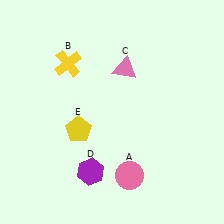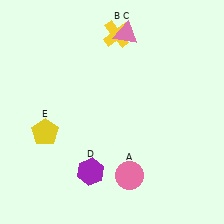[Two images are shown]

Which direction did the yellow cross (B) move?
The yellow cross (B) moved right.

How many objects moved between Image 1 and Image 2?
3 objects moved between the two images.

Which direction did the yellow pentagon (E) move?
The yellow pentagon (E) moved left.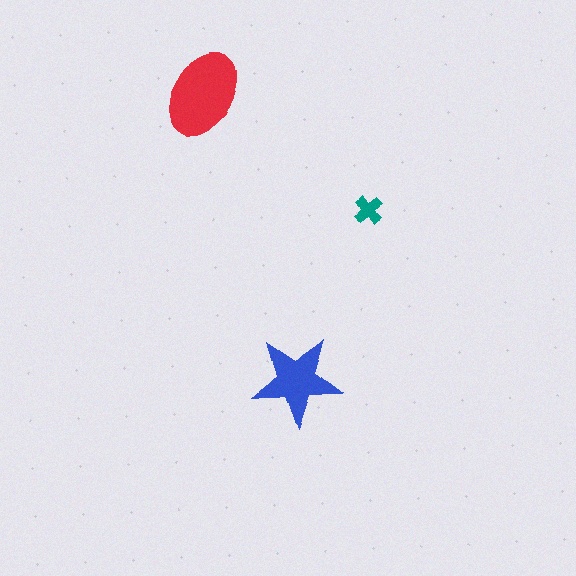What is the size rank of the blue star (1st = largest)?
2nd.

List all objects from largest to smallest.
The red ellipse, the blue star, the teal cross.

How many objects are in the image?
There are 3 objects in the image.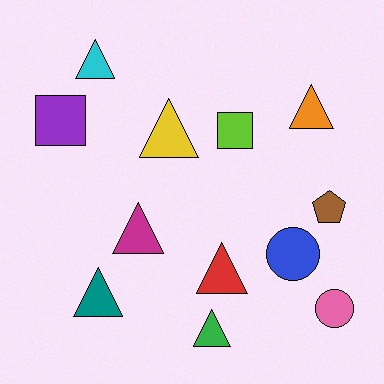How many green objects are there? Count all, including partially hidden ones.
There is 1 green object.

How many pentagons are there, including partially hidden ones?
There is 1 pentagon.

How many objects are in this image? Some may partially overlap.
There are 12 objects.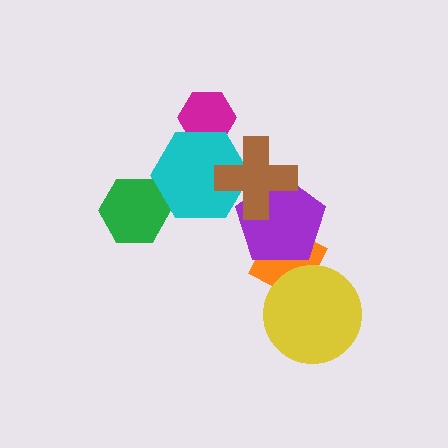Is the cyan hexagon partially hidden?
Yes, it is partially covered by another shape.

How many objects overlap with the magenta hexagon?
1 object overlaps with the magenta hexagon.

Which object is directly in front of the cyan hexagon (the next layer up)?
The brown cross is directly in front of the cyan hexagon.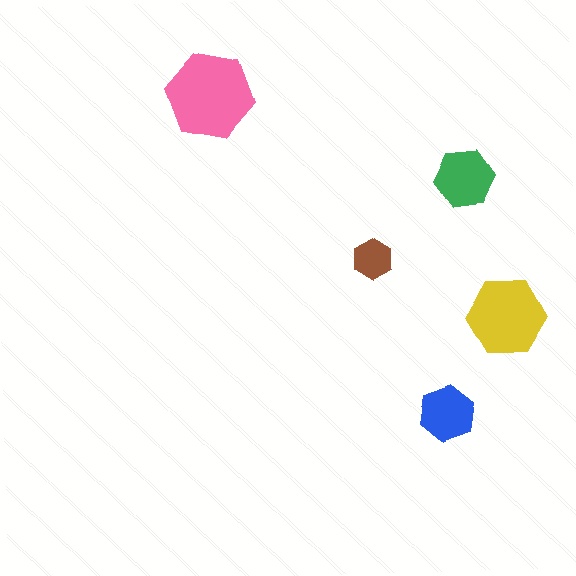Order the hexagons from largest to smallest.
the pink one, the yellow one, the green one, the blue one, the brown one.